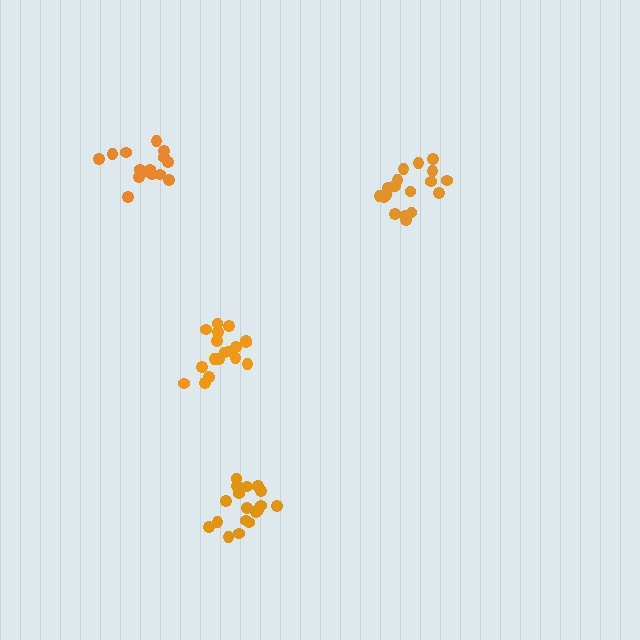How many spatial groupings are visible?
There are 4 spatial groupings.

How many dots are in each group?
Group 1: 19 dots, Group 2: 15 dots, Group 3: 18 dots, Group 4: 18 dots (70 total).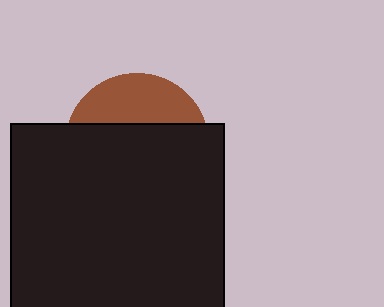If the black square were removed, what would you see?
You would see the complete brown circle.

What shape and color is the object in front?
The object in front is a black square.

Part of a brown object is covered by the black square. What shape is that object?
It is a circle.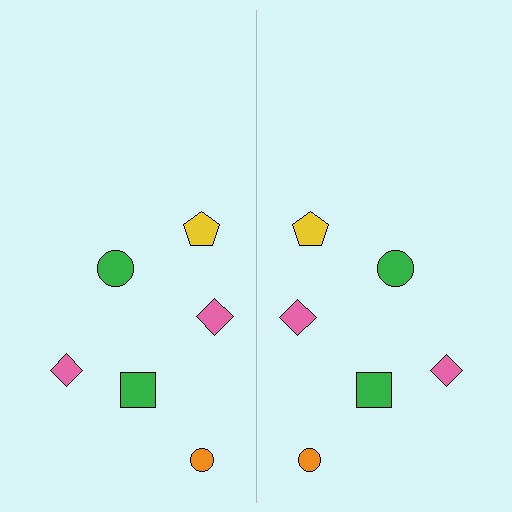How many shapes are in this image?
There are 12 shapes in this image.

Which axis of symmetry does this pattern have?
The pattern has a vertical axis of symmetry running through the center of the image.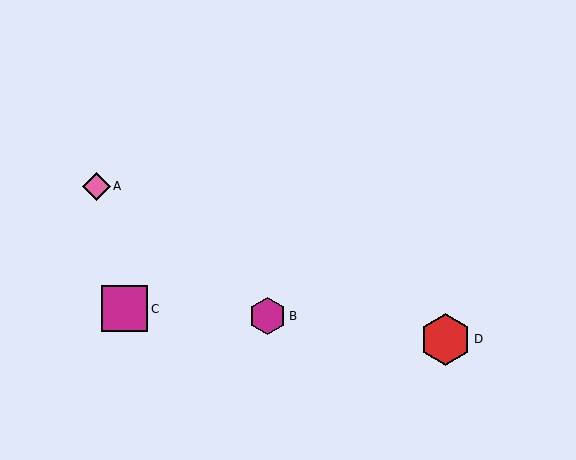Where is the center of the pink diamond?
The center of the pink diamond is at (96, 186).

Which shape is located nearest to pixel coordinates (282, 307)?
The magenta hexagon (labeled B) at (268, 316) is nearest to that location.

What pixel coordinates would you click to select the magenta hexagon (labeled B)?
Click at (268, 316) to select the magenta hexagon B.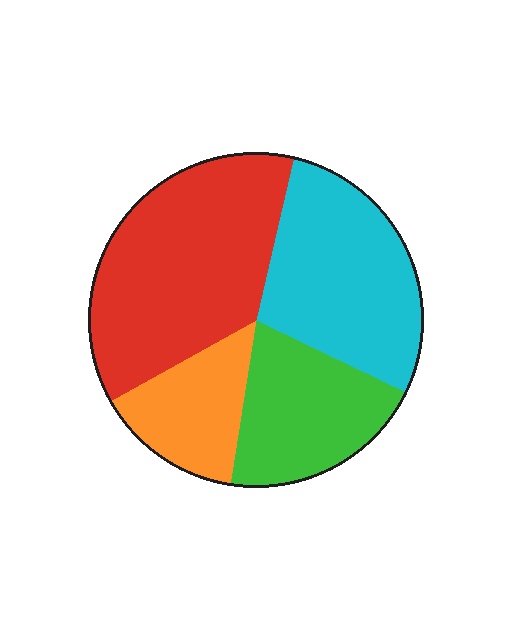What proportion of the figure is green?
Green takes up about one fifth (1/5) of the figure.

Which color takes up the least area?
Orange, at roughly 15%.